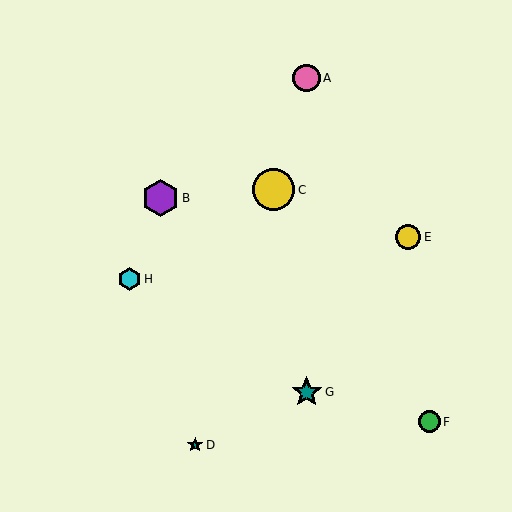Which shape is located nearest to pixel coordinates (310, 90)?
The pink circle (labeled A) at (307, 78) is nearest to that location.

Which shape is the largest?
The yellow circle (labeled C) is the largest.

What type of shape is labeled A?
Shape A is a pink circle.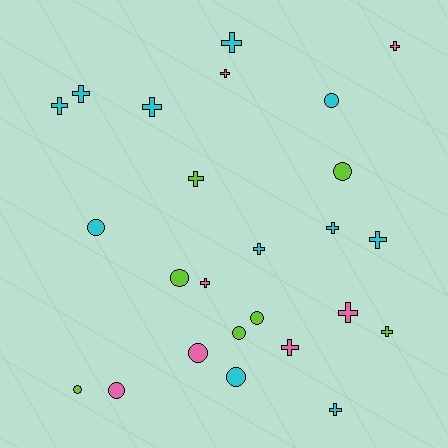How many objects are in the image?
There are 25 objects.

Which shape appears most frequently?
Cross, with 15 objects.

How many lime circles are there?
There are 5 lime circles.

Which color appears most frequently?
Cyan, with 11 objects.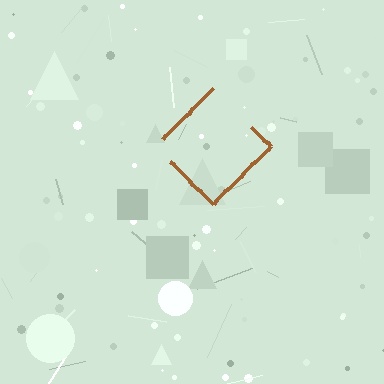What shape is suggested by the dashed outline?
The dashed outline suggests a diamond.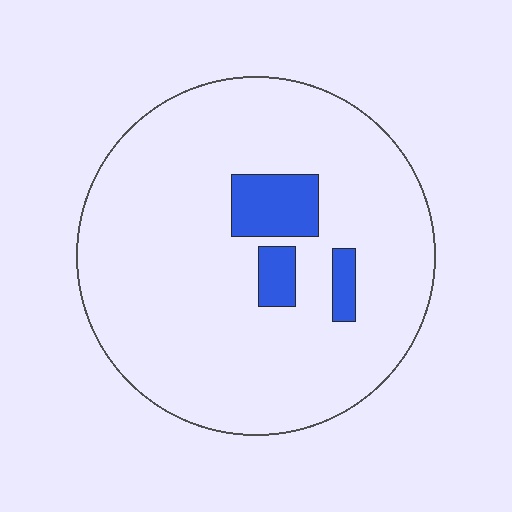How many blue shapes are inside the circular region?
3.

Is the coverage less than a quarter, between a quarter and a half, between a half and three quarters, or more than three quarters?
Less than a quarter.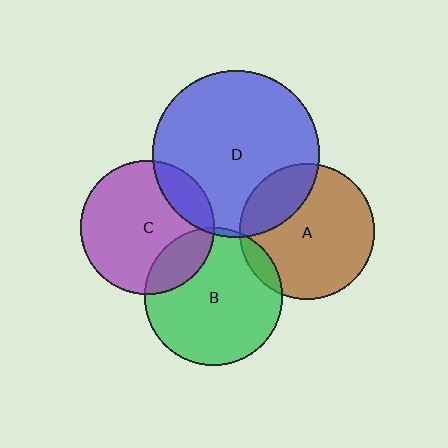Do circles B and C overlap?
Yes.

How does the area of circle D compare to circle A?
Approximately 1.5 times.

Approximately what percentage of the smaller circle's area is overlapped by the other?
Approximately 20%.